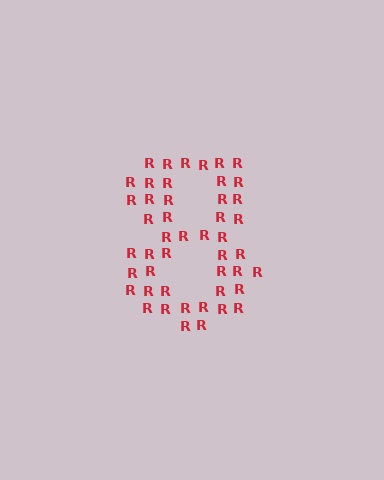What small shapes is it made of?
It is made of small letter R's.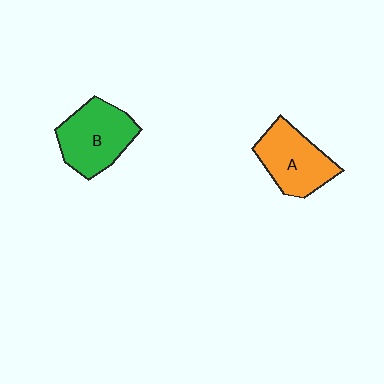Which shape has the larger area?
Shape B (green).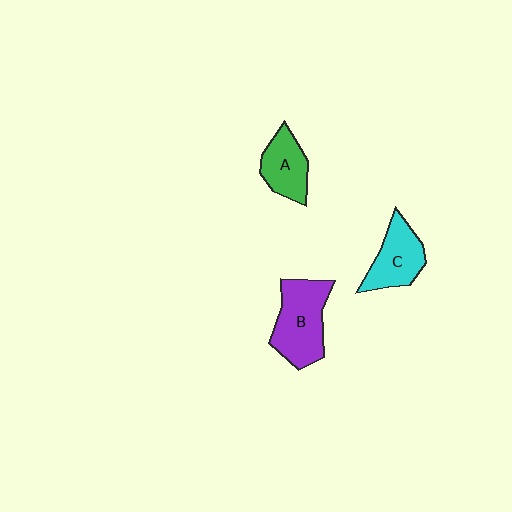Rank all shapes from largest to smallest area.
From largest to smallest: B (purple), C (cyan), A (green).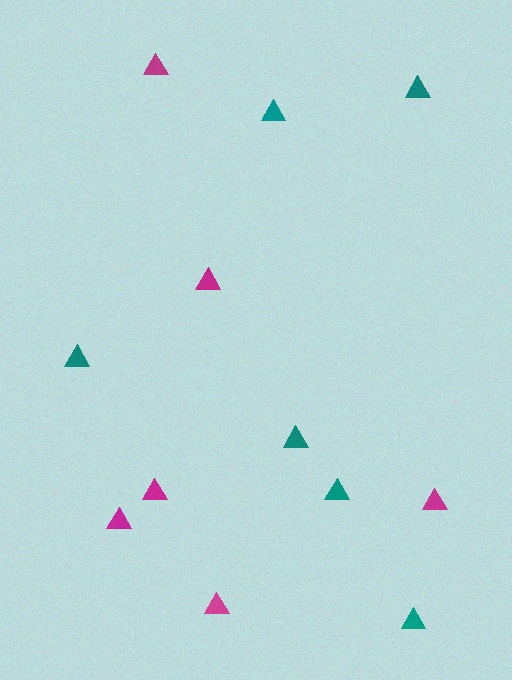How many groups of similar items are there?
There are 2 groups: one group of magenta triangles (6) and one group of teal triangles (6).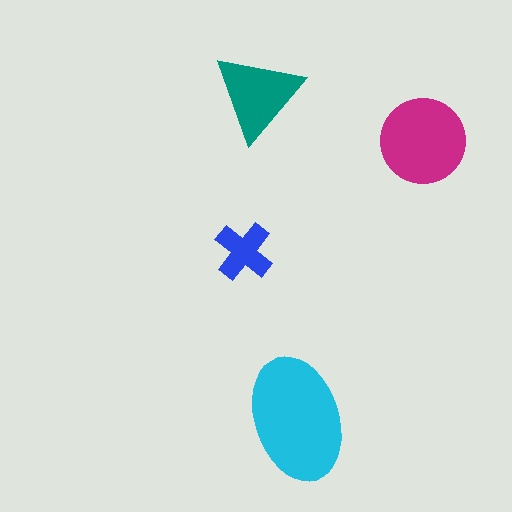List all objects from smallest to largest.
The blue cross, the teal triangle, the magenta circle, the cyan ellipse.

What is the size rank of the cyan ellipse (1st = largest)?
1st.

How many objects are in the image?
There are 4 objects in the image.